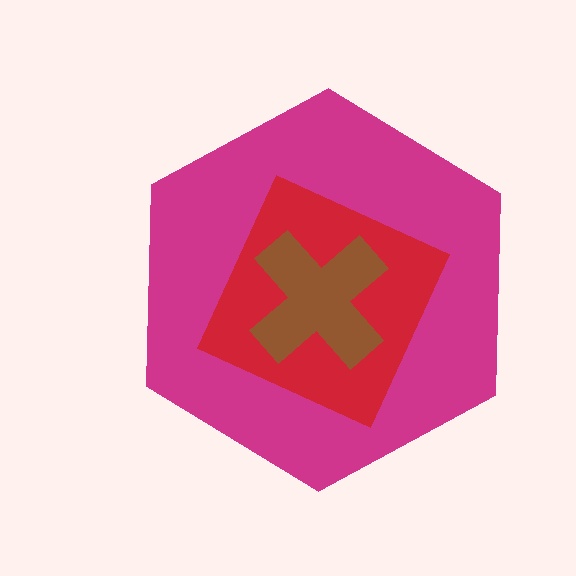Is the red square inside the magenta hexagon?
Yes.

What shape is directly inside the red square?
The brown cross.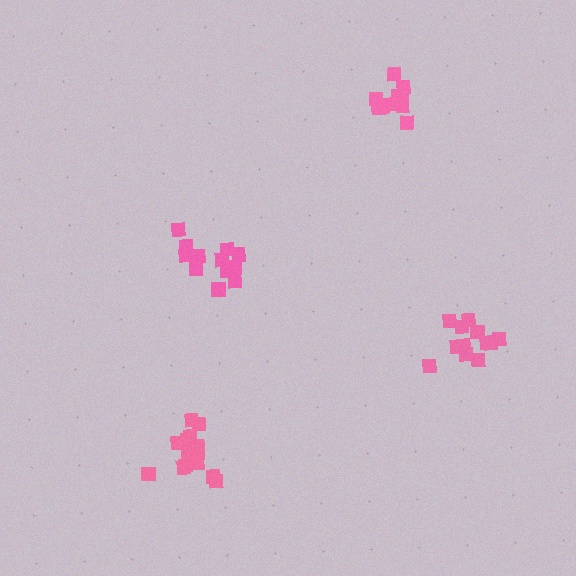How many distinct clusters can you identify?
There are 4 distinct clusters.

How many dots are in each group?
Group 1: 12 dots, Group 2: 10 dots, Group 3: 13 dots, Group 4: 16 dots (51 total).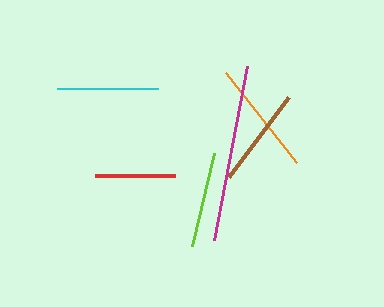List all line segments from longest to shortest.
From longest to shortest: magenta, orange, brown, cyan, lime, red.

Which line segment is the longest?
The magenta line is the longest at approximately 177 pixels.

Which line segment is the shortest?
The red line is the shortest at approximately 79 pixels.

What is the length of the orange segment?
The orange segment is approximately 114 pixels long.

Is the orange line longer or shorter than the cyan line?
The orange line is longer than the cyan line.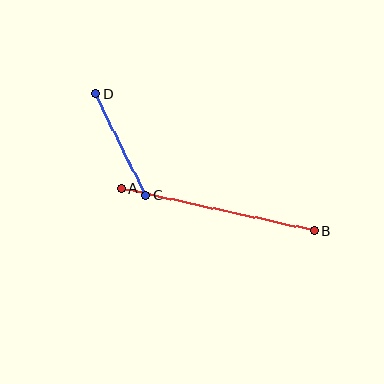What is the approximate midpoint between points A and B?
The midpoint is at approximately (218, 210) pixels.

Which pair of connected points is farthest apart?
Points A and B are farthest apart.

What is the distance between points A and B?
The distance is approximately 198 pixels.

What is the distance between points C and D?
The distance is approximately 113 pixels.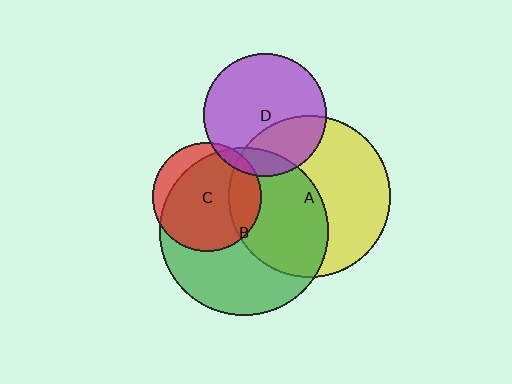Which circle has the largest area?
Circle B (green).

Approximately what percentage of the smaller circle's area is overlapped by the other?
Approximately 45%.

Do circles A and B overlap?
Yes.